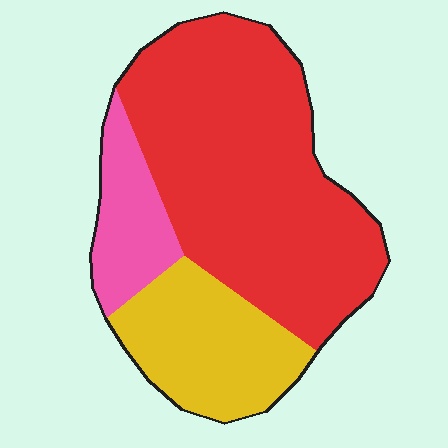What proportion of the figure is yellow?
Yellow takes up about one quarter (1/4) of the figure.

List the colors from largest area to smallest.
From largest to smallest: red, yellow, pink.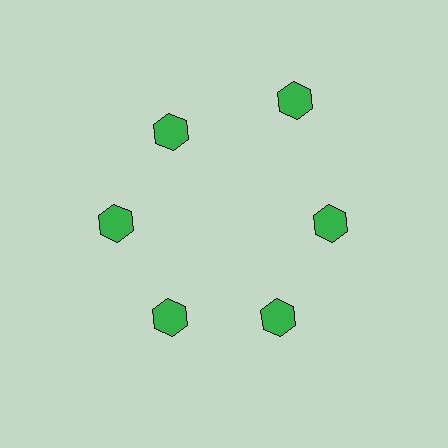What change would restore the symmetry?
The symmetry would be restored by moving it inward, back onto the ring so that all 6 hexagons sit at equal angles and equal distance from the center.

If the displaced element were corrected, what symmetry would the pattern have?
It would have 6-fold rotational symmetry — the pattern would map onto itself every 60 degrees.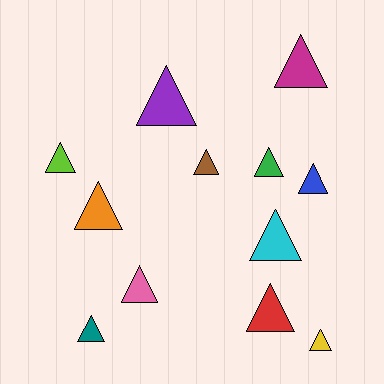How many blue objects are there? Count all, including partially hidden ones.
There is 1 blue object.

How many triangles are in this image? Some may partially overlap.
There are 12 triangles.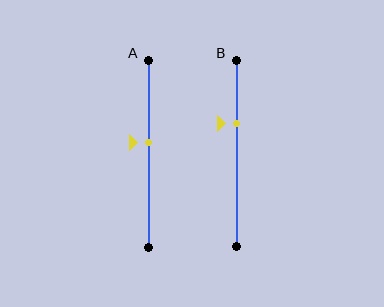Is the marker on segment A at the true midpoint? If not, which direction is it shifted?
No, the marker on segment A is shifted upward by about 6% of the segment length.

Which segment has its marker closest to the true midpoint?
Segment A has its marker closest to the true midpoint.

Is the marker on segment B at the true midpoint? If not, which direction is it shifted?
No, the marker on segment B is shifted upward by about 16% of the segment length.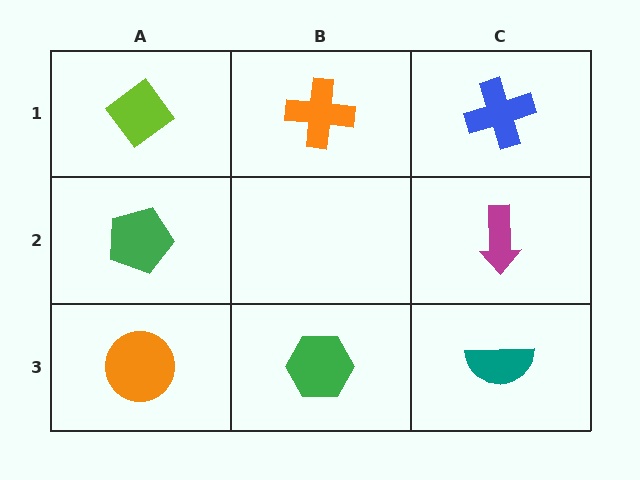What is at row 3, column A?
An orange circle.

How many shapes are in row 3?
3 shapes.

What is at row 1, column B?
An orange cross.